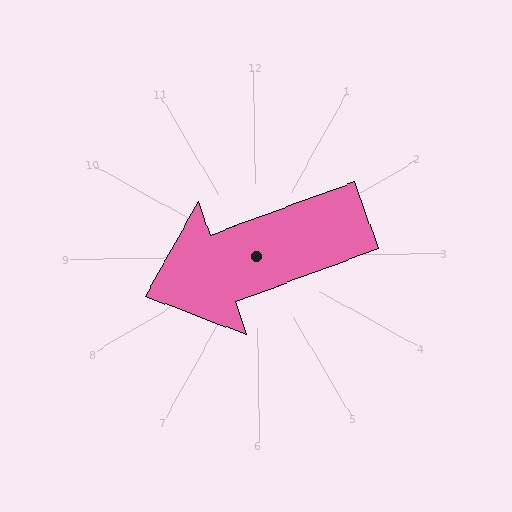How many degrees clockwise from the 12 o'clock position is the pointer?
Approximately 251 degrees.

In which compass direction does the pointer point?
West.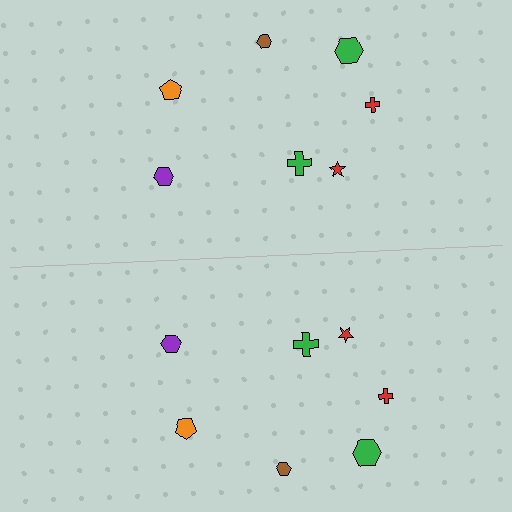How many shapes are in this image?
There are 14 shapes in this image.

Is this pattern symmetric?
Yes, this pattern has bilateral (reflection) symmetry.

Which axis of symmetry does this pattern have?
The pattern has a horizontal axis of symmetry running through the center of the image.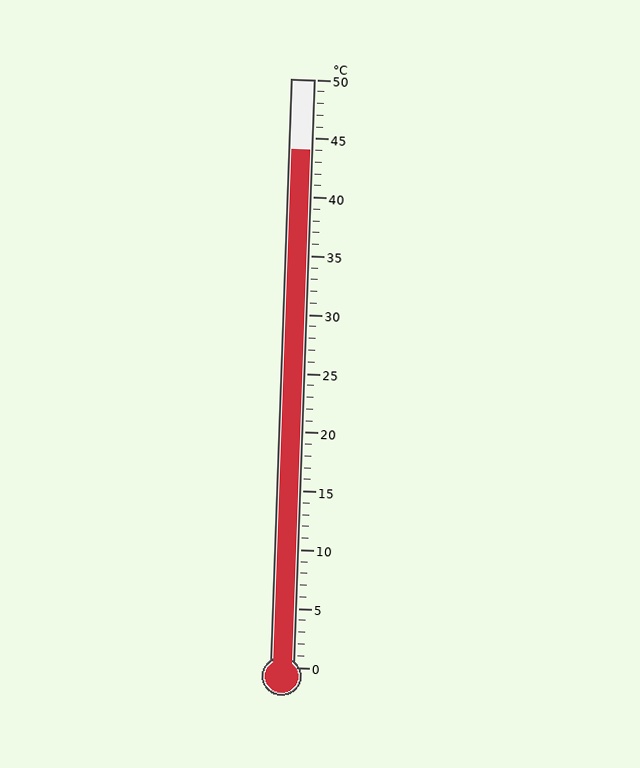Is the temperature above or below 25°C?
The temperature is above 25°C.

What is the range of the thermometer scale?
The thermometer scale ranges from 0°C to 50°C.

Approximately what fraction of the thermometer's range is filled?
The thermometer is filled to approximately 90% of its range.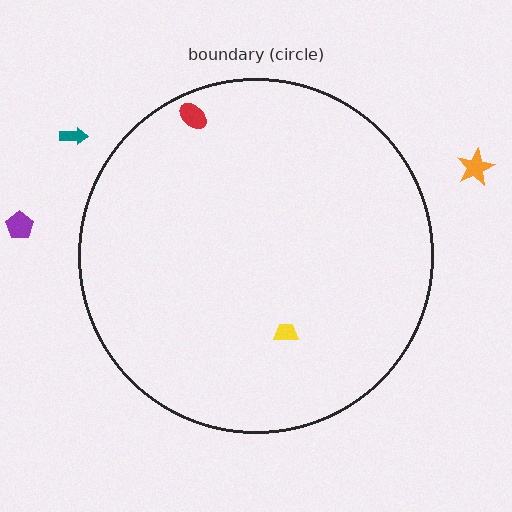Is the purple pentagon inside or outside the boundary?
Outside.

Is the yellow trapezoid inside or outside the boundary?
Inside.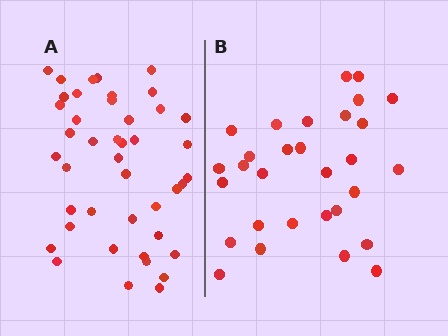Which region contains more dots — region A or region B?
Region A (the left region) has more dots.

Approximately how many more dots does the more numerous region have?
Region A has approximately 15 more dots than region B.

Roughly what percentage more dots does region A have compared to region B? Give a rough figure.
About 45% more.